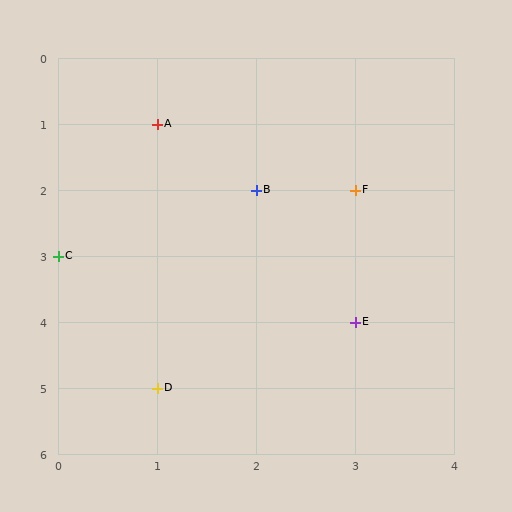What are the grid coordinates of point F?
Point F is at grid coordinates (3, 2).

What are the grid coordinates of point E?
Point E is at grid coordinates (3, 4).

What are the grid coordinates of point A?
Point A is at grid coordinates (1, 1).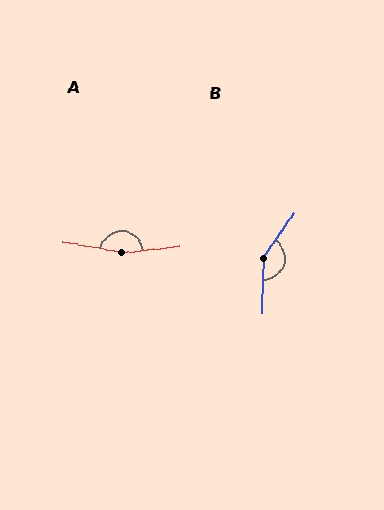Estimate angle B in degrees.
Approximately 147 degrees.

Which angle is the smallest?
B, at approximately 147 degrees.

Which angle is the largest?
A, at approximately 164 degrees.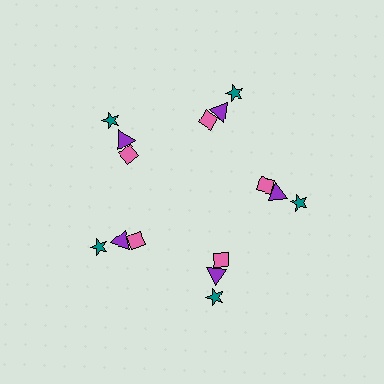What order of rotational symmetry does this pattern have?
This pattern has 5-fold rotational symmetry.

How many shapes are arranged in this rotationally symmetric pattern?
There are 15 shapes, arranged in 5 groups of 3.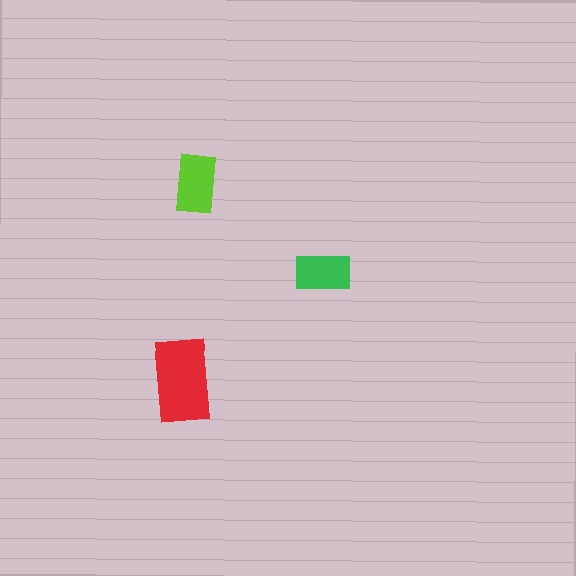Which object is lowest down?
The red rectangle is bottommost.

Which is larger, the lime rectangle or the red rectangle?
The red one.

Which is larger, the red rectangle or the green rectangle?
The red one.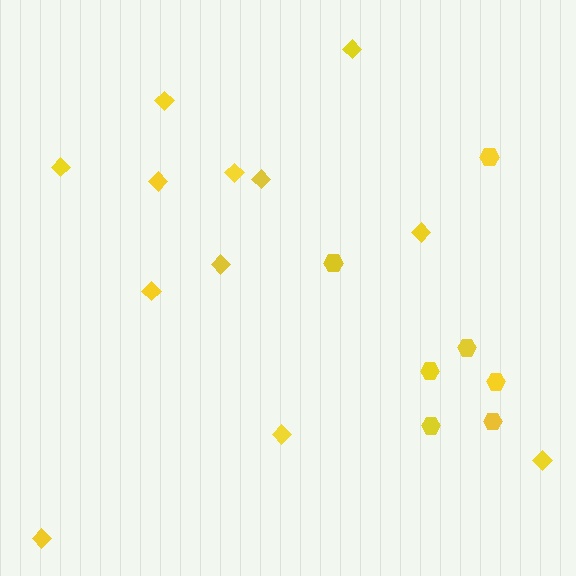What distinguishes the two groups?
There are 2 groups: one group of hexagons (7) and one group of diamonds (12).